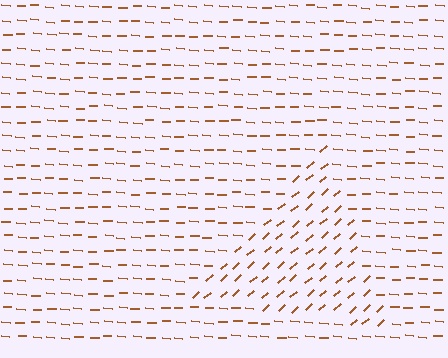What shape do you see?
I see a triangle.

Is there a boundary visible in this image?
Yes, there is a texture boundary formed by a change in line orientation.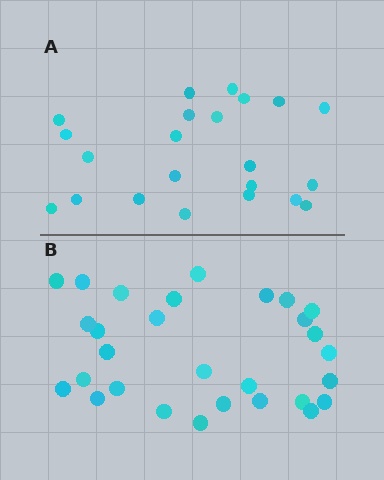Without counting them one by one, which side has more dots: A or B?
Region B (the bottom region) has more dots.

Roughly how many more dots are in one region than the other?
Region B has roughly 8 or so more dots than region A.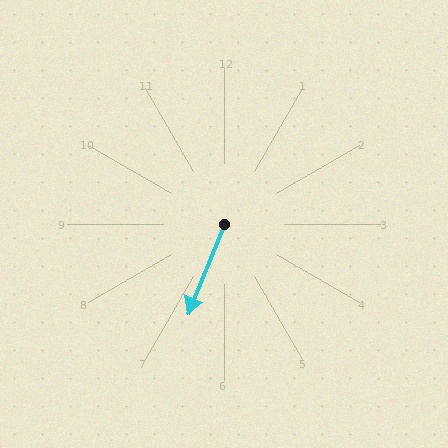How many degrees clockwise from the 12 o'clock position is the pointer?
Approximately 202 degrees.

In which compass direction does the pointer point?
South.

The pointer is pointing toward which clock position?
Roughly 7 o'clock.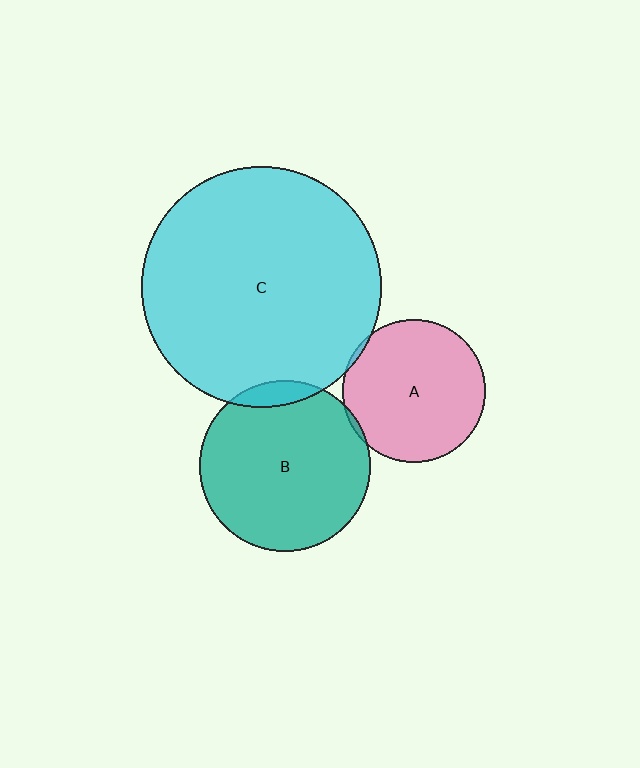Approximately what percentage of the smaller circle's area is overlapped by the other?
Approximately 5%.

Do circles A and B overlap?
Yes.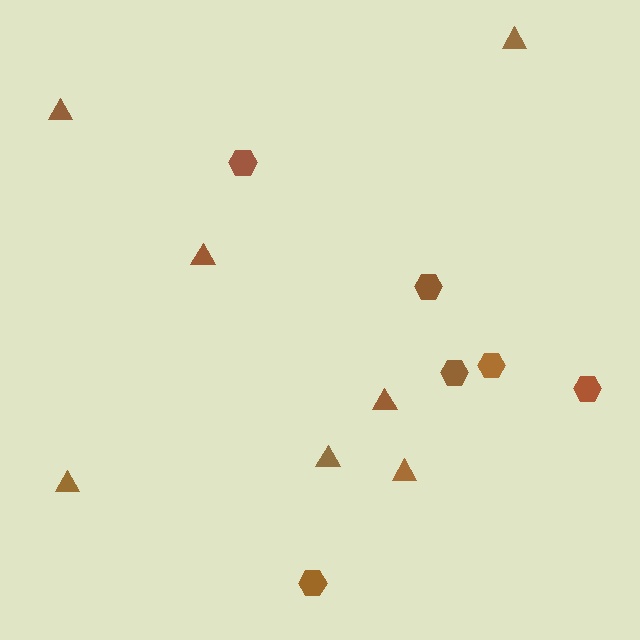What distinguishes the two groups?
There are 2 groups: one group of triangles (7) and one group of hexagons (6).